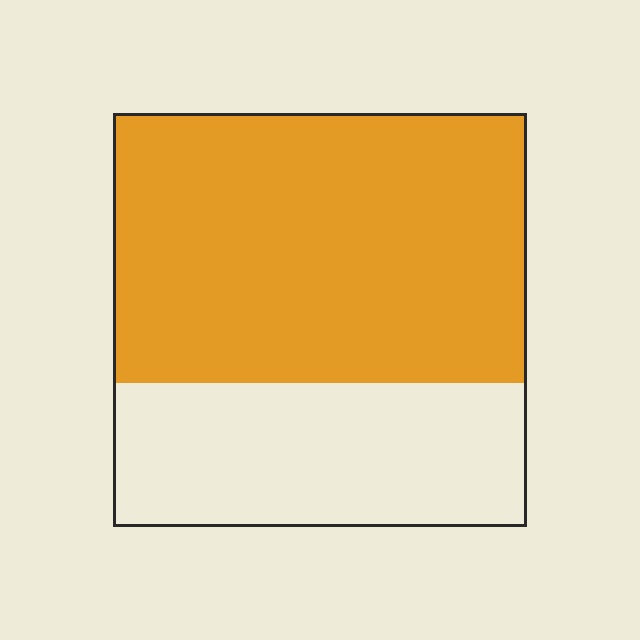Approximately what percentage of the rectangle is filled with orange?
Approximately 65%.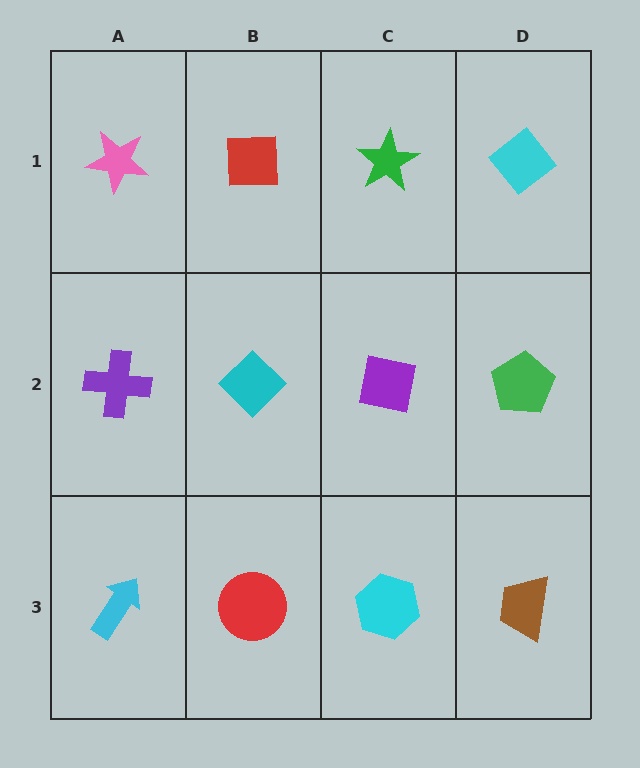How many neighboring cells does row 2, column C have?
4.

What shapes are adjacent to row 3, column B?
A cyan diamond (row 2, column B), a cyan arrow (row 3, column A), a cyan hexagon (row 3, column C).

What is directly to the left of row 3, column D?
A cyan hexagon.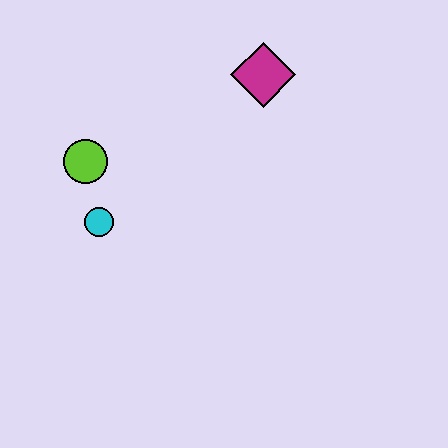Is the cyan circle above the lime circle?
No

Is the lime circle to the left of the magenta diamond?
Yes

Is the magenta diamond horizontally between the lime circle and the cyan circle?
No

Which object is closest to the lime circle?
The cyan circle is closest to the lime circle.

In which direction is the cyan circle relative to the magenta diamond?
The cyan circle is to the left of the magenta diamond.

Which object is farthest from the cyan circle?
The magenta diamond is farthest from the cyan circle.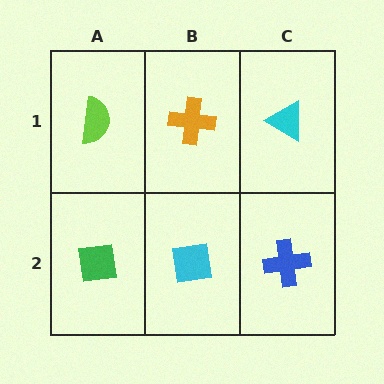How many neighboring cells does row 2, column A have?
2.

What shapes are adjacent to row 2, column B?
An orange cross (row 1, column B), a green square (row 2, column A), a blue cross (row 2, column C).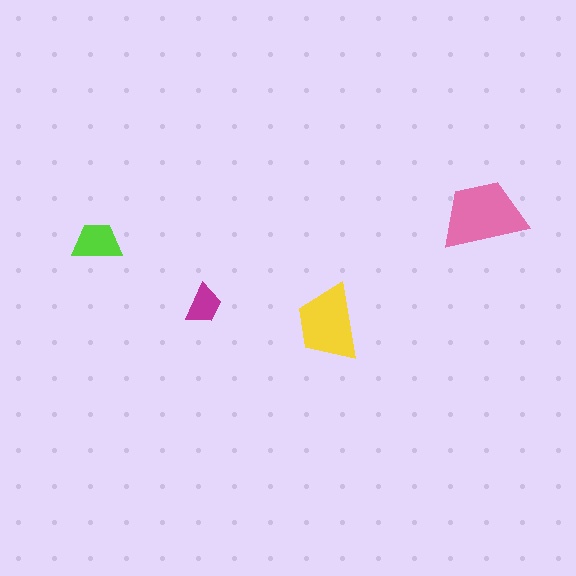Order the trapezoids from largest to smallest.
the pink one, the yellow one, the lime one, the magenta one.